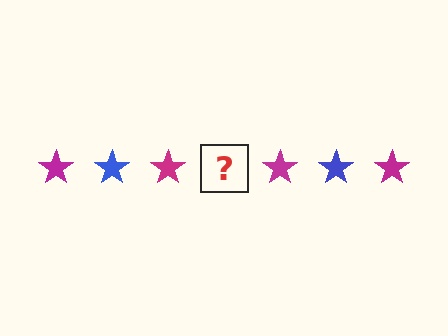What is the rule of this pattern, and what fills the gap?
The rule is that the pattern cycles through magenta, blue stars. The gap should be filled with a blue star.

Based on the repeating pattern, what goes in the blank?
The blank should be a blue star.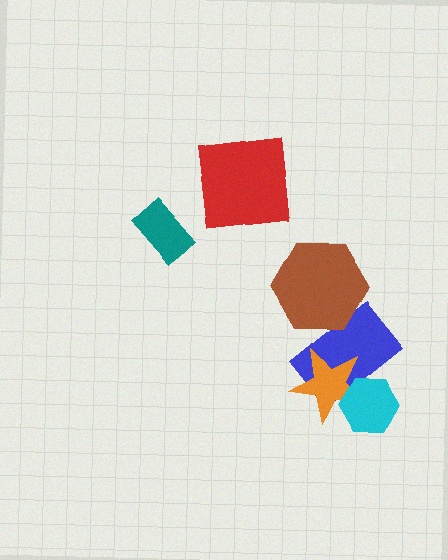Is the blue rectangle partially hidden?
Yes, it is partially covered by another shape.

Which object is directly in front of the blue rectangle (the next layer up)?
The orange star is directly in front of the blue rectangle.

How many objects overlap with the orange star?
2 objects overlap with the orange star.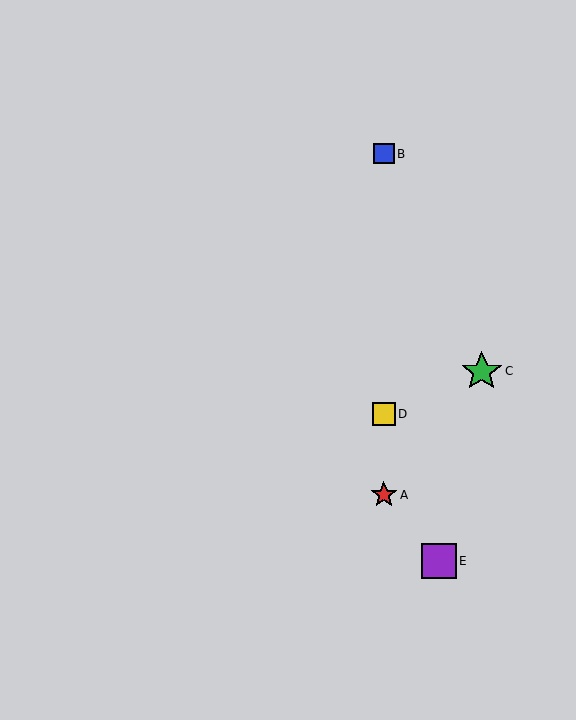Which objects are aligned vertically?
Objects A, B, D are aligned vertically.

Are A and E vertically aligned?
No, A is at x≈384 and E is at x≈439.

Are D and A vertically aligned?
Yes, both are at x≈384.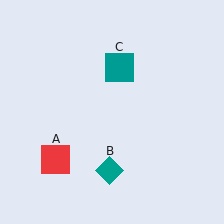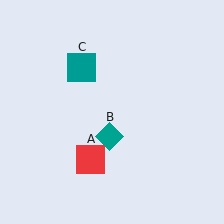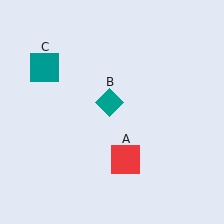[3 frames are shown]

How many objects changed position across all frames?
3 objects changed position: red square (object A), teal diamond (object B), teal square (object C).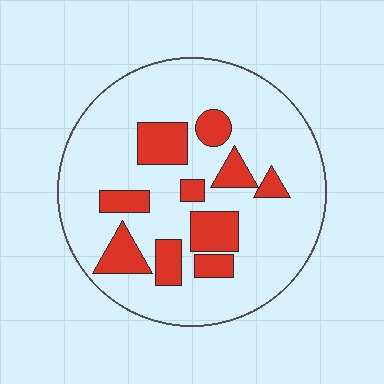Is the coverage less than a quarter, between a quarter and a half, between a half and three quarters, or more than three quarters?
Less than a quarter.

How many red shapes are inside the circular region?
10.